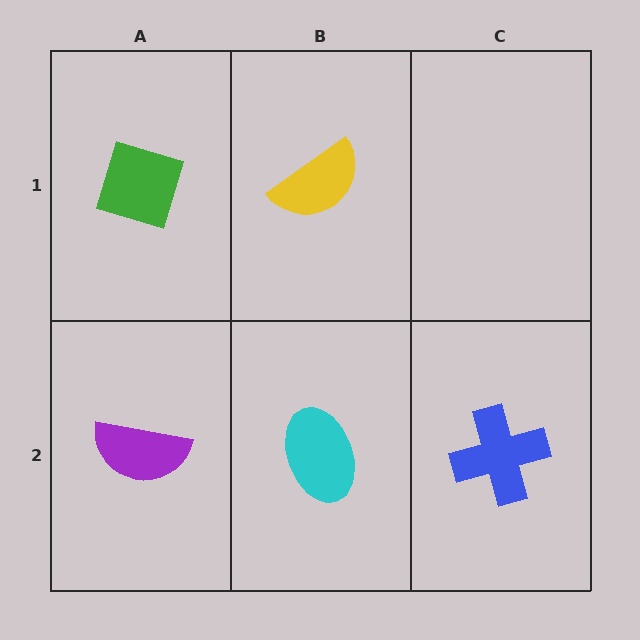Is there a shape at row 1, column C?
No, that cell is empty.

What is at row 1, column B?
A yellow semicircle.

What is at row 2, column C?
A blue cross.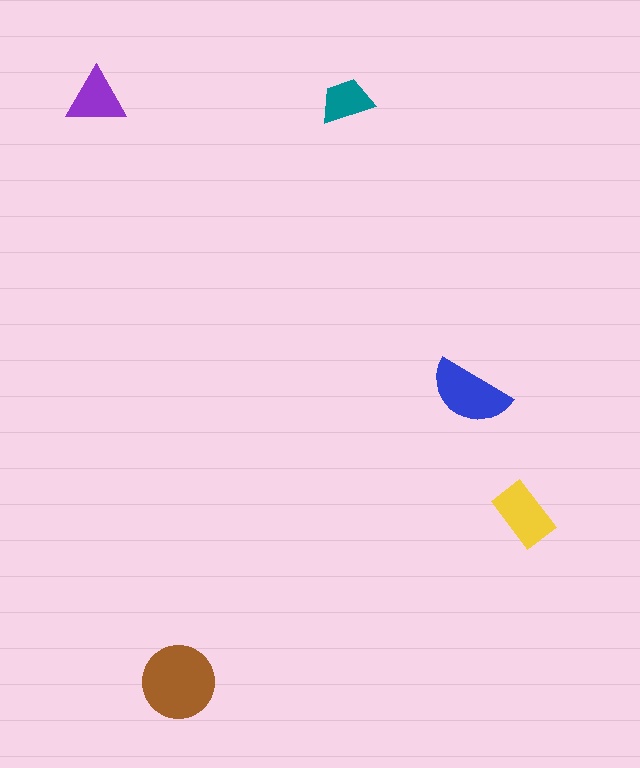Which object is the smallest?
The teal trapezoid.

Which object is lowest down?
The brown circle is bottommost.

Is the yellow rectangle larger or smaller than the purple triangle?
Larger.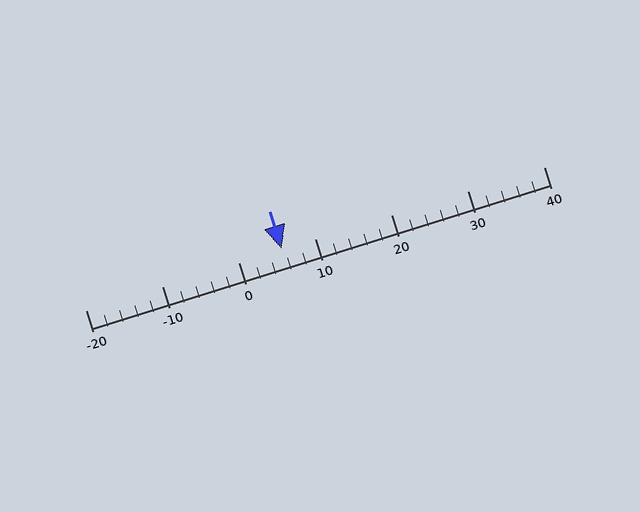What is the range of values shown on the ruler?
The ruler shows values from -20 to 40.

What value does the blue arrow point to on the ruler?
The blue arrow points to approximately 6.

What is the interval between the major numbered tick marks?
The major tick marks are spaced 10 units apart.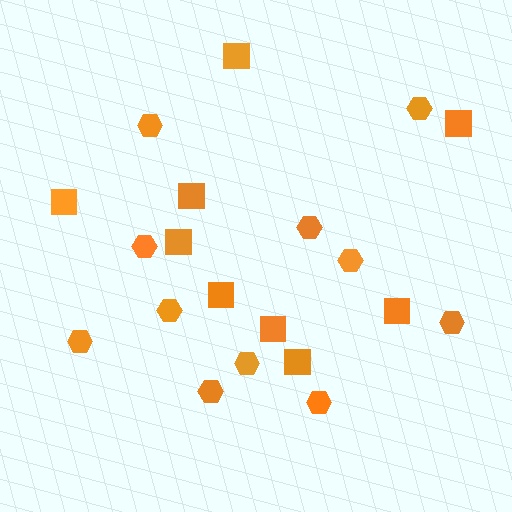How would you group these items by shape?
There are 2 groups: one group of hexagons (11) and one group of squares (9).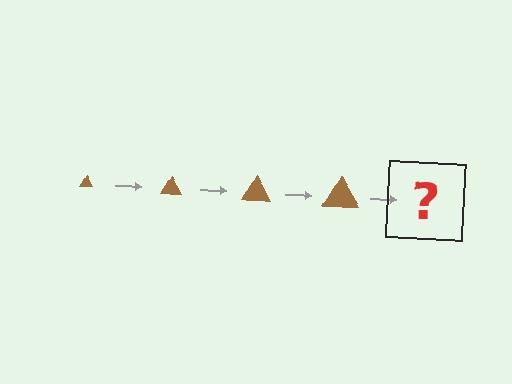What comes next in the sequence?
The next element should be a brown triangle, larger than the previous one.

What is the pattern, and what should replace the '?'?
The pattern is that the triangle gets progressively larger each step. The '?' should be a brown triangle, larger than the previous one.